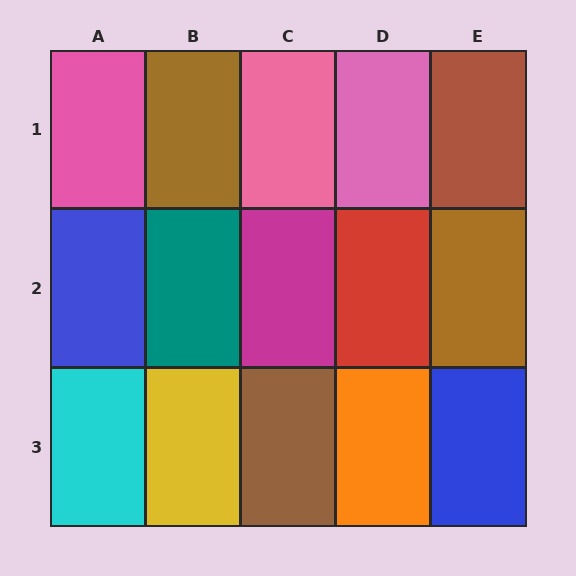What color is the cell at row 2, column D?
Red.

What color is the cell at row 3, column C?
Brown.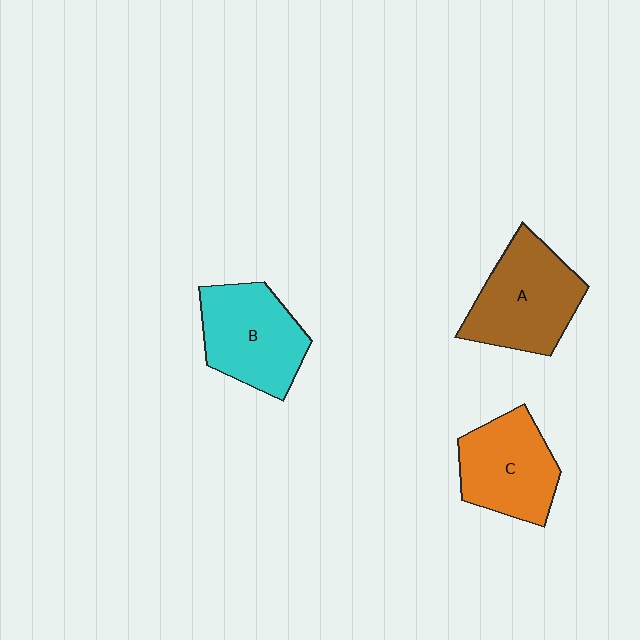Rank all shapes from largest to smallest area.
From largest to smallest: A (brown), B (cyan), C (orange).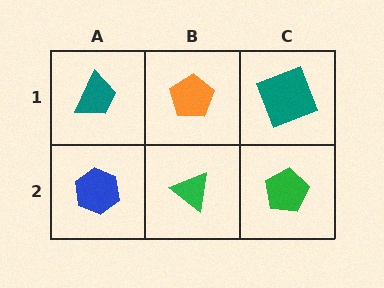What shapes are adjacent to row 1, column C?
A green pentagon (row 2, column C), an orange pentagon (row 1, column B).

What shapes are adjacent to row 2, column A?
A teal trapezoid (row 1, column A), a green triangle (row 2, column B).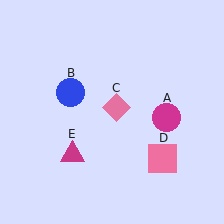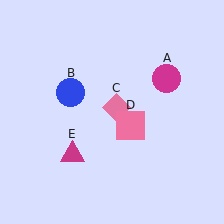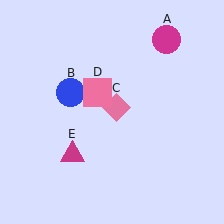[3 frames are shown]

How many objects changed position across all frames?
2 objects changed position: magenta circle (object A), pink square (object D).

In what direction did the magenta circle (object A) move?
The magenta circle (object A) moved up.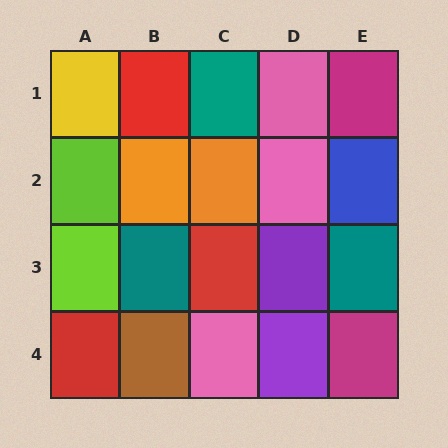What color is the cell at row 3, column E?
Teal.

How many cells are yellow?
1 cell is yellow.